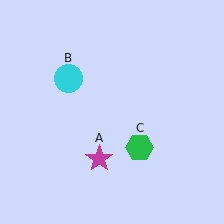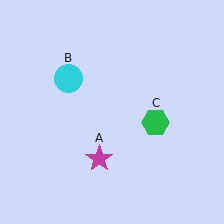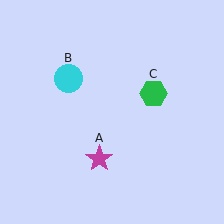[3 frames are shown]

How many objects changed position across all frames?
1 object changed position: green hexagon (object C).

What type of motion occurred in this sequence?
The green hexagon (object C) rotated counterclockwise around the center of the scene.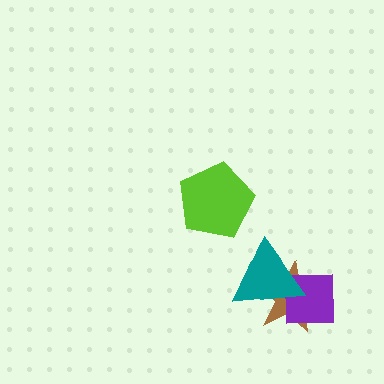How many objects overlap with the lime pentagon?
0 objects overlap with the lime pentagon.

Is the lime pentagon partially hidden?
No, no other shape covers it.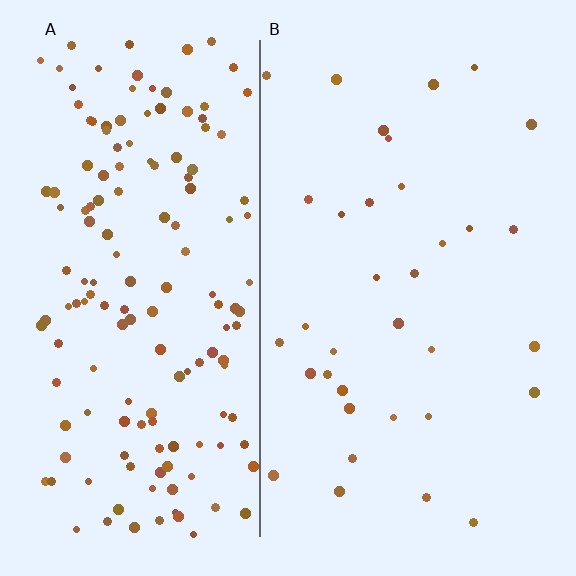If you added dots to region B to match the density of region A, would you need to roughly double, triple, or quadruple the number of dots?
Approximately quadruple.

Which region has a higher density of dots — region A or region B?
A (the left).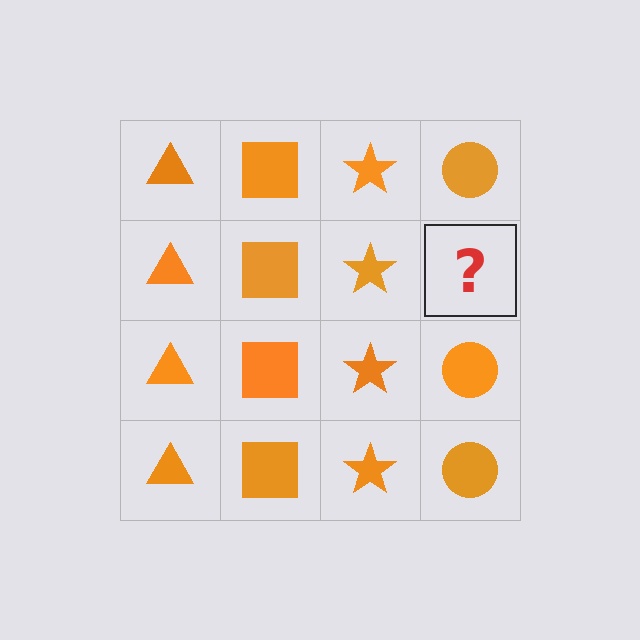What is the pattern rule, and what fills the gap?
The rule is that each column has a consistent shape. The gap should be filled with an orange circle.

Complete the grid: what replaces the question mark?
The question mark should be replaced with an orange circle.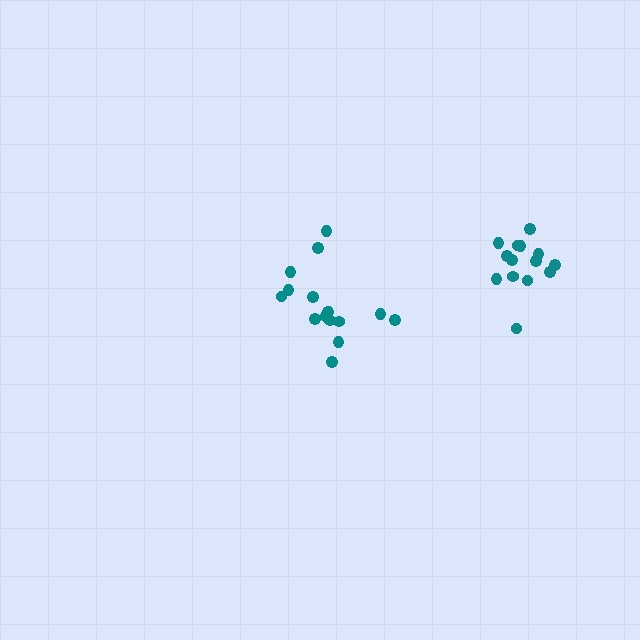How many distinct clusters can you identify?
There are 2 distinct clusters.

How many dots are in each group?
Group 1: 16 dots, Group 2: 14 dots (30 total).